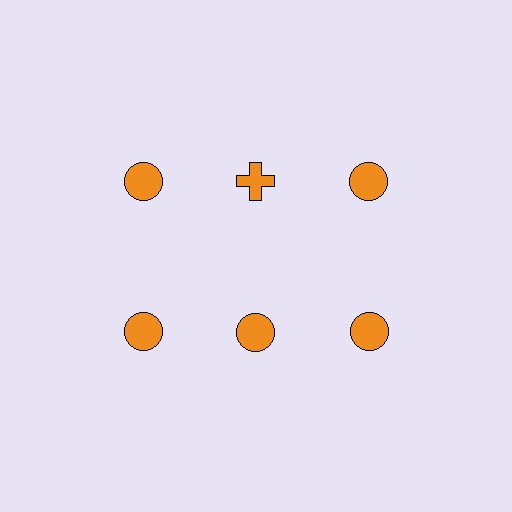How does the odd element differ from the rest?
It has a different shape: cross instead of circle.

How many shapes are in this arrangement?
There are 6 shapes arranged in a grid pattern.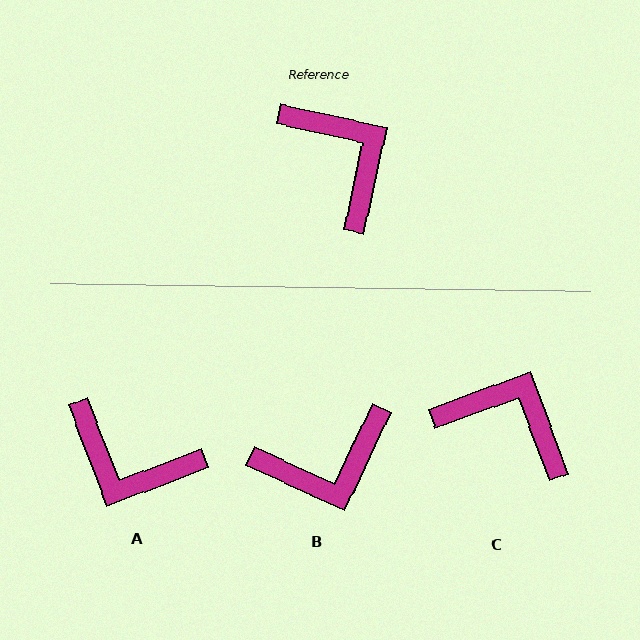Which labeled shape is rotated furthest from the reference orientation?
A, about 147 degrees away.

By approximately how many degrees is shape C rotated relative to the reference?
Approximately 32 degrees counter-clockwise.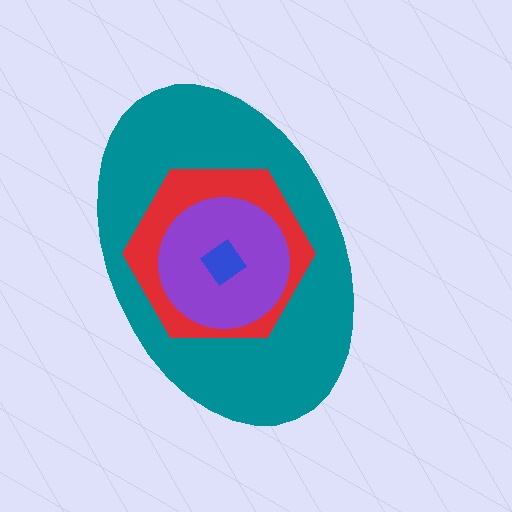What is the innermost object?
The blue diamond.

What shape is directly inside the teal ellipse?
The red hexagon.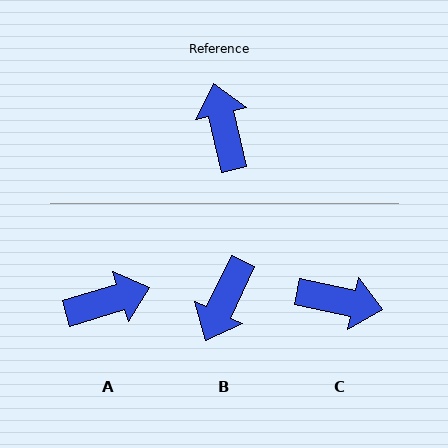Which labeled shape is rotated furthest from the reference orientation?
B, about 141 degrees away.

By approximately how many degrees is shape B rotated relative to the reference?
Approximately 141 degrees counter-clockwise.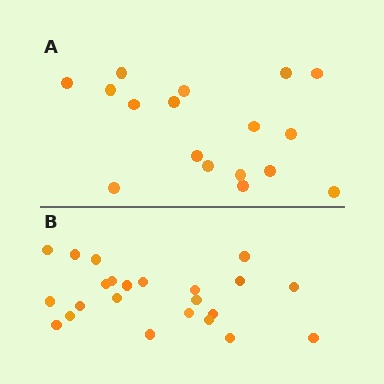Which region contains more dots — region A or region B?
Region B (the bottom region) has more dots.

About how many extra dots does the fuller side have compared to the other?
Region B has about 6 more dots than region A.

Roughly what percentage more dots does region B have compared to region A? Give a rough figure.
About 35% more.